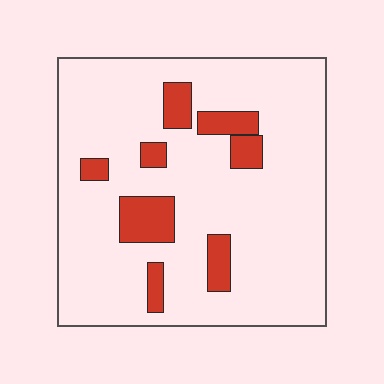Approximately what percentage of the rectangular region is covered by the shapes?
Approximately 15%.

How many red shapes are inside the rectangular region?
8.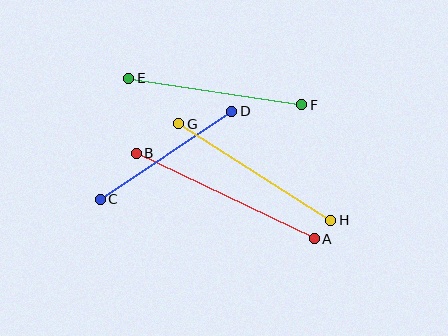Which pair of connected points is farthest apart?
Points A and B are farthest apart.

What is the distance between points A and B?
The distance is approximately 198 pixels.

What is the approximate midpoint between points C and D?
The midpoint is at approximately (166, 155) pixels.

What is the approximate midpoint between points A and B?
The midpoint is at approximately (225, 196) pixels.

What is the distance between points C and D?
The distance is approximately 158 pixels.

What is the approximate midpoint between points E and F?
The midpoint is at approximately (215, 92) pixels.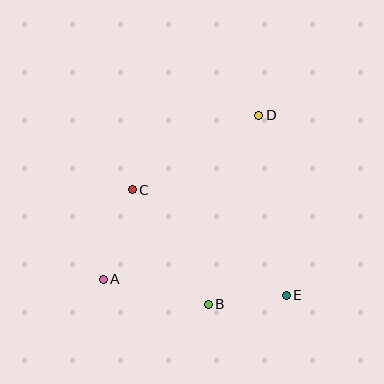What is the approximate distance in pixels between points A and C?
The distance between A and C is approximately 94 pixels.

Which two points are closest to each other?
Points B and E are closest to each other.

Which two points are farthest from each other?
Points A and D are farthest from each other.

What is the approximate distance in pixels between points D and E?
The distance between D and E is approximately 182 pixels.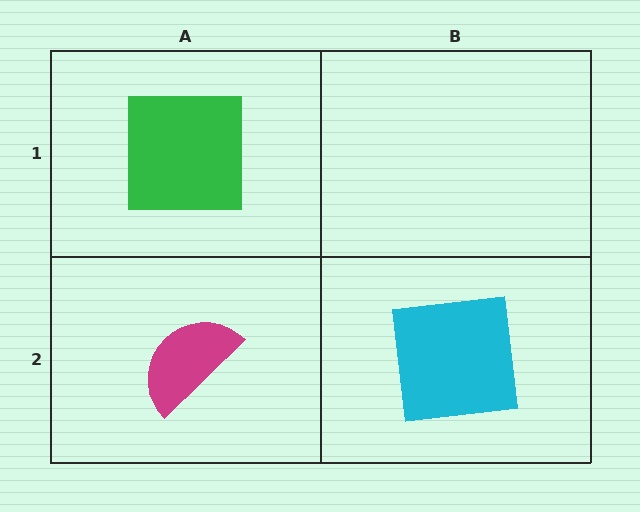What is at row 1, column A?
A green square.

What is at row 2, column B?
A cyan square.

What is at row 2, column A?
A magenta semicircle.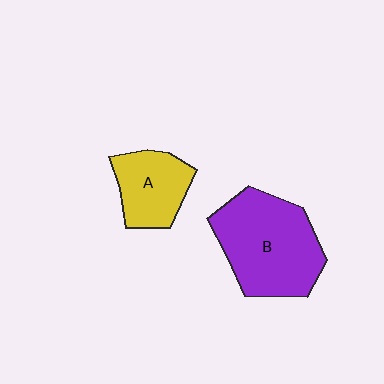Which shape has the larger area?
Shape B (purple).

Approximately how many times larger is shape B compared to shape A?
Approximately 1.8 times.